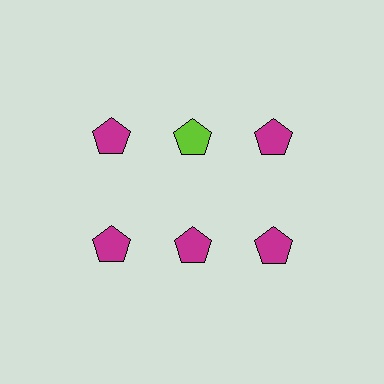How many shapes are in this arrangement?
There are 6 shapes arranged in a grid pattern.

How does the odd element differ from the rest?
It has a different color: lime instead of magenta.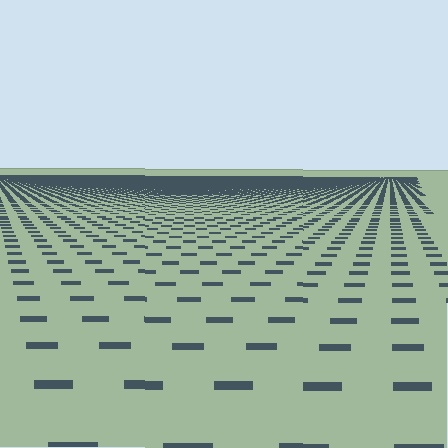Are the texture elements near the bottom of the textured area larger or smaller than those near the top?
Larger. Near the bottom, elements are closer to the viewer and appear at a bigger on-screen size.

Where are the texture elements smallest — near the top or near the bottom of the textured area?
Near the top.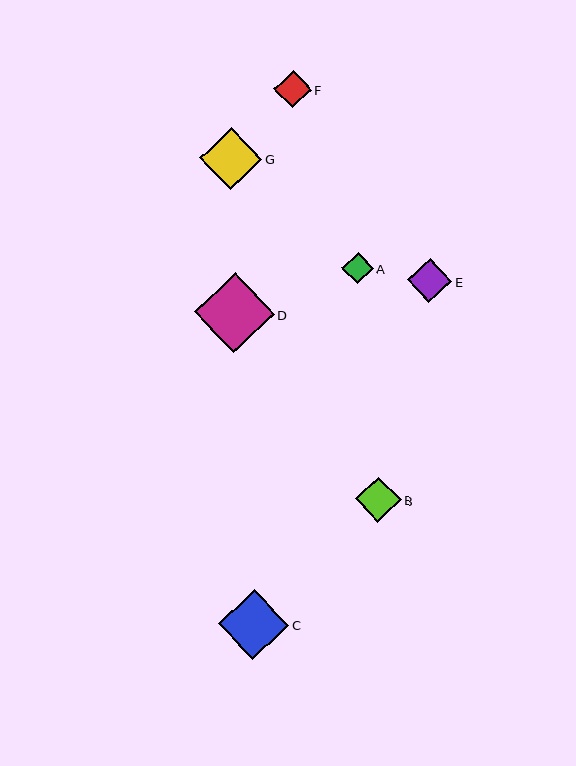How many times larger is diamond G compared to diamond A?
Diamond G is approximately 2.0 times the size of diamond A.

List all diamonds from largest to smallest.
From largest to smallest: D, C, G, B, E, F, A.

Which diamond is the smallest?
Diamond A is the smallest with a size of approximately 32 pixels.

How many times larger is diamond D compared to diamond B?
Diamond D is approximately 1.8 times the size of diamond B.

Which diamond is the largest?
Diamond D is the largest with a size of approximately 80 pixels.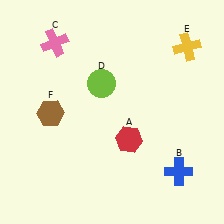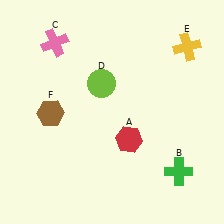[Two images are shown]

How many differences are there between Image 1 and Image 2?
There is 1 difference between the two images.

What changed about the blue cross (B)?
In Image 1, B is blue. In Image 2, it changed to green.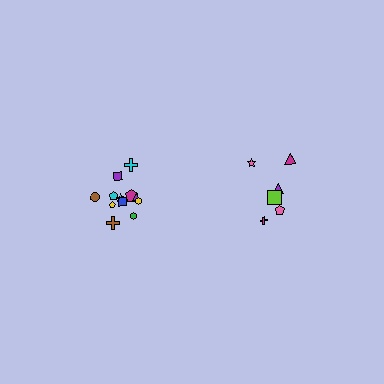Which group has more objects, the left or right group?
The left group.